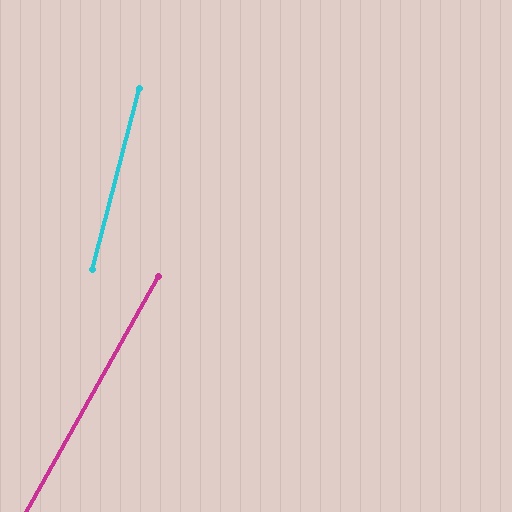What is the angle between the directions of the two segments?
Approximately 15 degrees.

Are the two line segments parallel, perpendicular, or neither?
Neither parallel nor perpendicular — they differ by about 15°.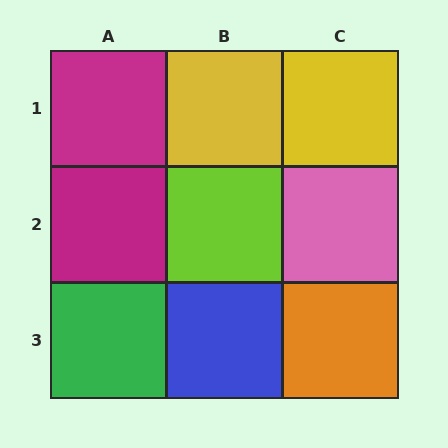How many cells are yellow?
2 cells are yellow.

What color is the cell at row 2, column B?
Lime.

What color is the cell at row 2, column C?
Pink.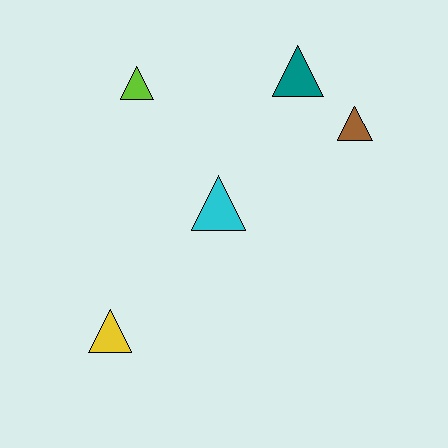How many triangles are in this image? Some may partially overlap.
There are 5 triangles.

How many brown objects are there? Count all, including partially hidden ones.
There is 1 brown object.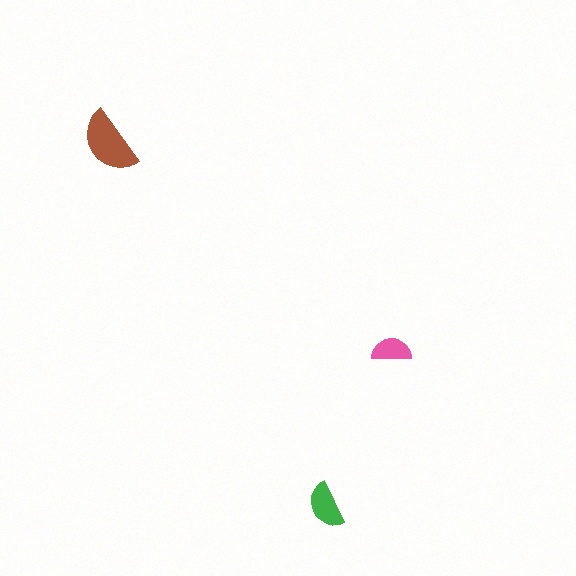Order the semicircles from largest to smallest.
the brown one, the green one, the pink one.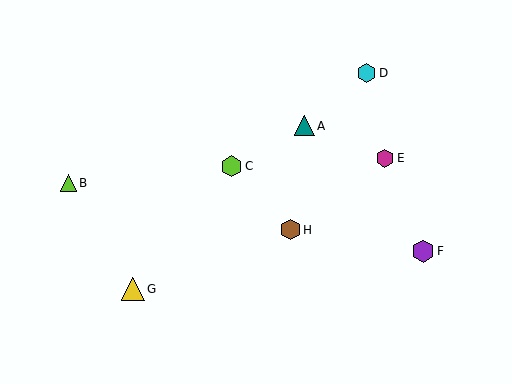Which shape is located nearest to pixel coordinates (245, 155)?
The lime hexagon (labeled C) at (232, 166) is nearest to that location.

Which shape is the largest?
The yellow triangle (labeled G) is the largest.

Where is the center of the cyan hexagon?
The center of the cyan hexagon is at (366, 73).